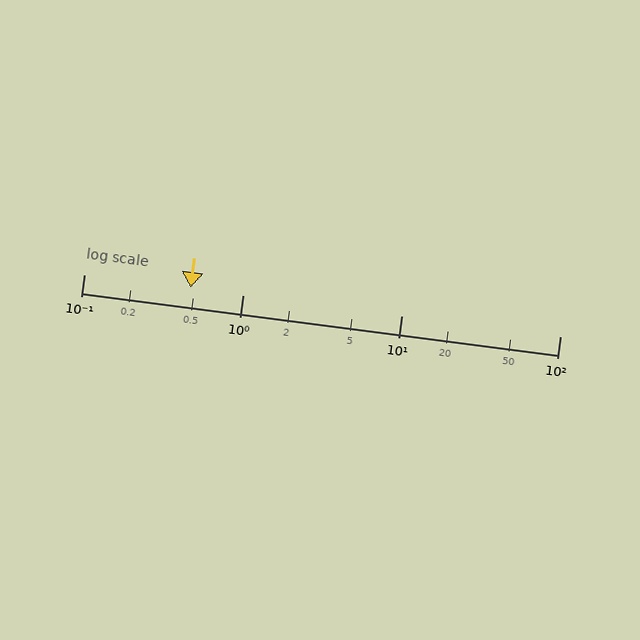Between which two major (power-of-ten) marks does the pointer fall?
The pointer is between 0.1 and 1.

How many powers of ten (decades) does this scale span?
The scale spans 3 decades, from 0.1 to 100.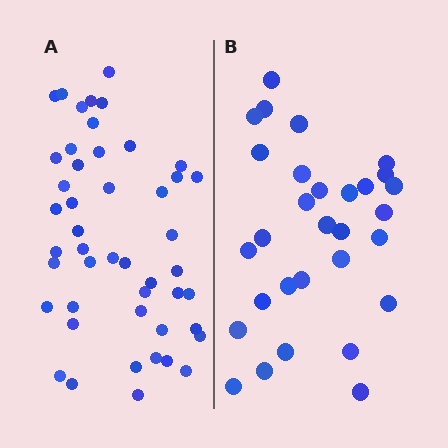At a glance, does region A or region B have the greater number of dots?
Region A (the left region) has more dots.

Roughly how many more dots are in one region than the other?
Region A has approximately 15 more dots than region B.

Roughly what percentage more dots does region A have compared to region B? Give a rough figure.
About 55% more.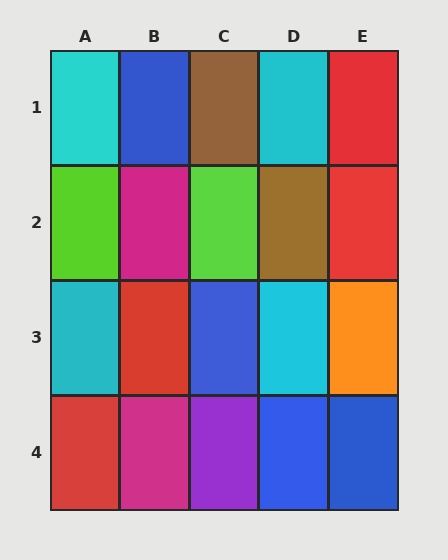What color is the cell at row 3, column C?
Blue.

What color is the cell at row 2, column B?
Magenta.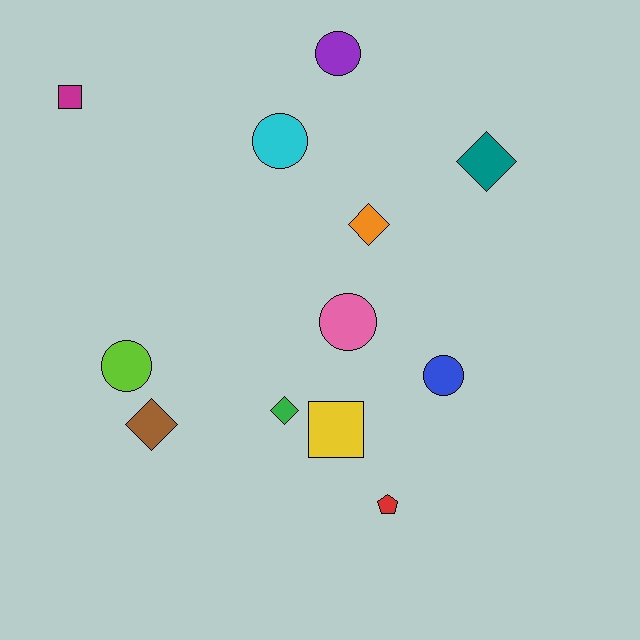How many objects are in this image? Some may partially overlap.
There are 12 objects.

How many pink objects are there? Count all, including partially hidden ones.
There is 1 pink object.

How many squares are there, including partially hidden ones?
There are 2 squares.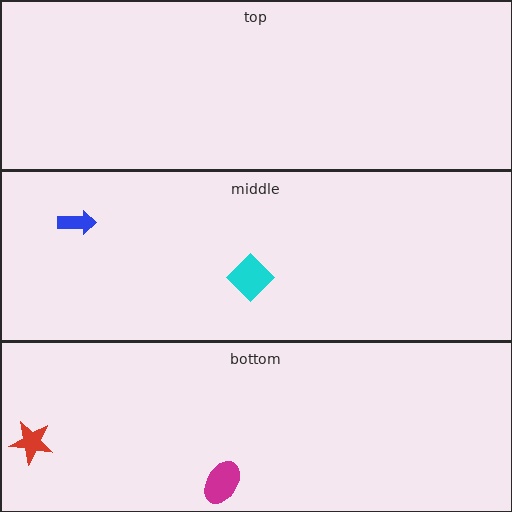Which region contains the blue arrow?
The middle region.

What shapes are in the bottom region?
The red star, the magenta ellipse.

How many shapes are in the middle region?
2.